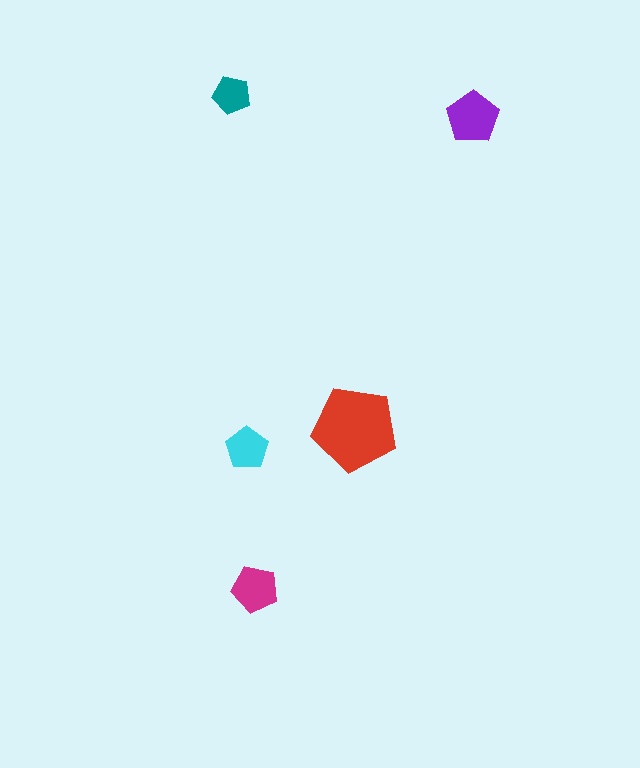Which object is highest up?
The teal pentagon is topmost.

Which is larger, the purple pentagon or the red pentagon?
The red one.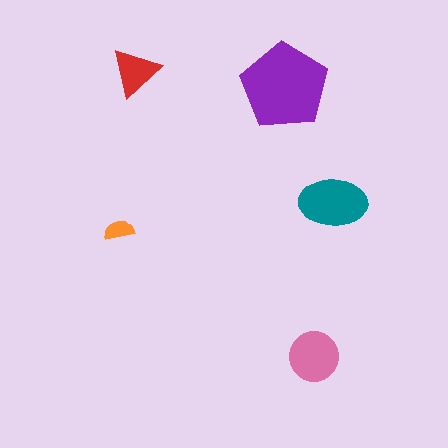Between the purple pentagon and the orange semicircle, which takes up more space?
The purple pentagon.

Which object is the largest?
The purple pentagon.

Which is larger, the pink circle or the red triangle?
The pink circle.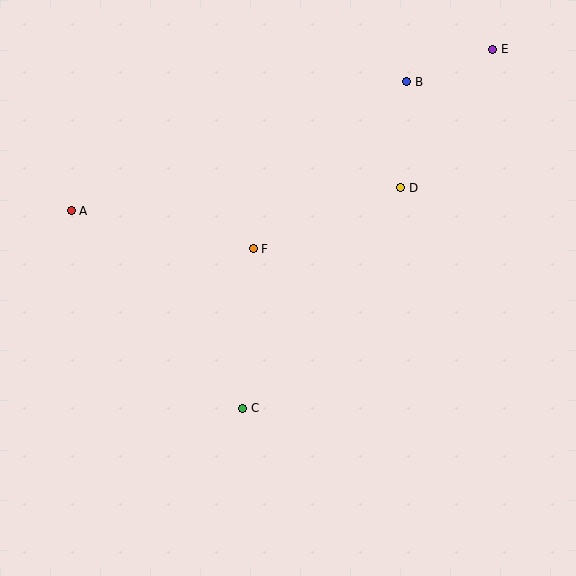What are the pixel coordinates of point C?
Point C is at (243, 408).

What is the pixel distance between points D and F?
The distance between D and F is 160 pixels.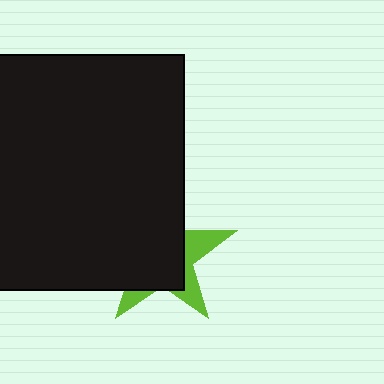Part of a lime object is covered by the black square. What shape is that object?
It is a star.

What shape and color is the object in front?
The object in front is a black square.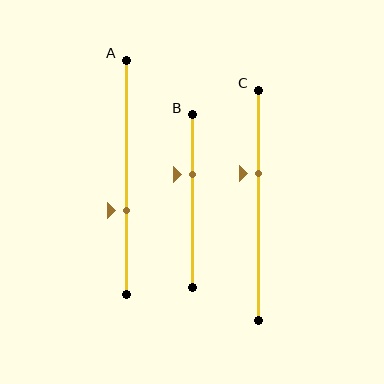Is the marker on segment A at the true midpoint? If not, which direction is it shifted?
No, the marker on segment A is shifted downward by about 14% of the segment length.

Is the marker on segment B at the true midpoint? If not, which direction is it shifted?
No, the marker on segment B is shifted upward by about 15% of the segment length.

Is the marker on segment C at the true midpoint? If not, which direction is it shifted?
No, the marker on segment C is shifted upward by about 14% of the segment length.